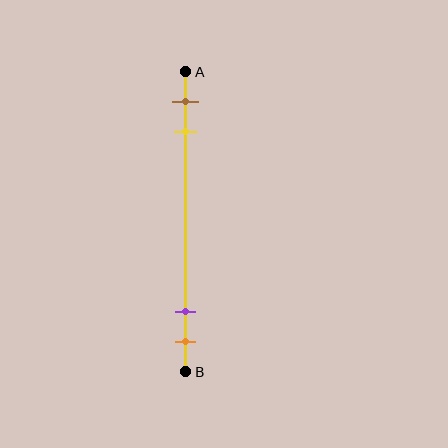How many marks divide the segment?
There are 4 marks dividing the segment.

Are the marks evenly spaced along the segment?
No, the marks are not evenly spaced.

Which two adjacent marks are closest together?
The purple and orange marks are the closest adjacent pair.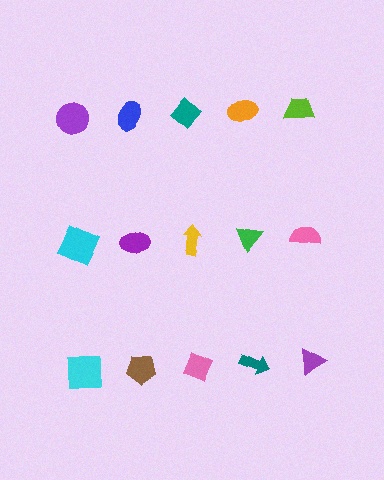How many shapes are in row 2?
5 shapes.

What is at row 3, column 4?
A teal arrow.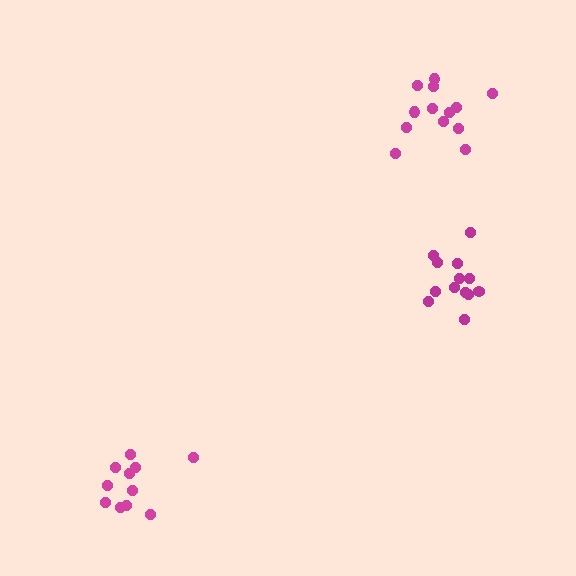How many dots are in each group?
Group 1: 13 dots, Group 2: 13 dots, Group 3: 11 dots (37 total).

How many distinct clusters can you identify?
There are 3 distinct clusters.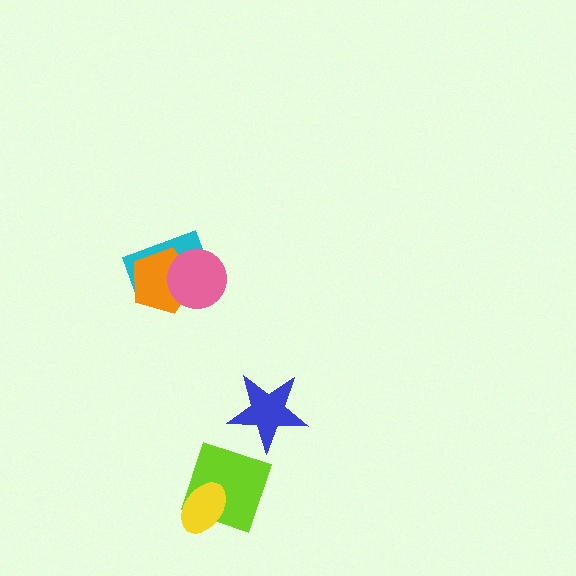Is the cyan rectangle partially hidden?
Yes, it is partially covered by another shape.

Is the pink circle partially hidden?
No, no other shape covers it.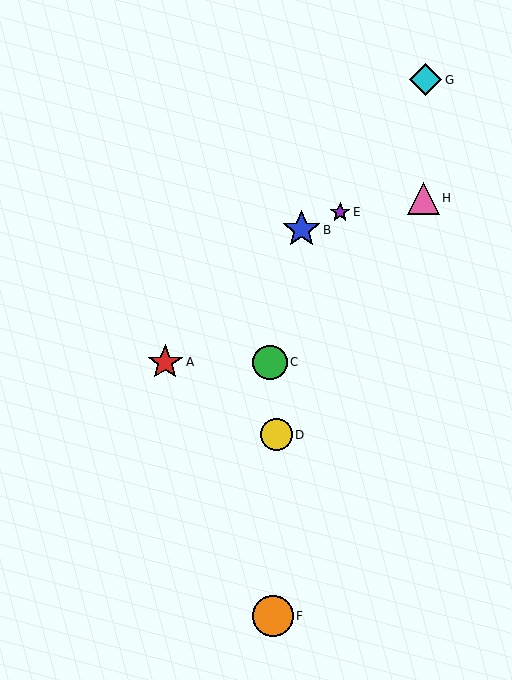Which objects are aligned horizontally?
Objects A, C are aligned horizontally.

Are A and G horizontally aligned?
No, A is at y≈362 and G is at y≈80.